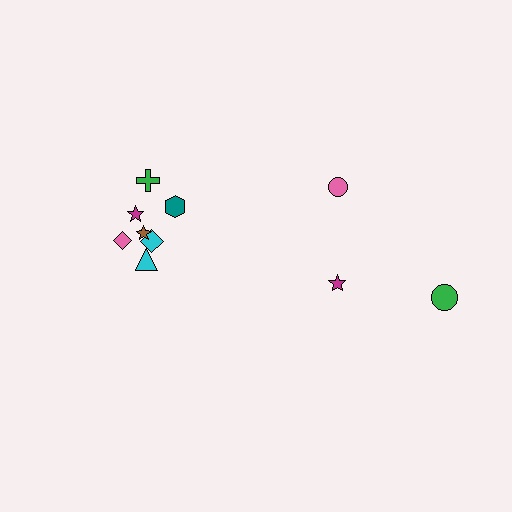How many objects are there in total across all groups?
There are 10 objects.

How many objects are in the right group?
There are 3 objects.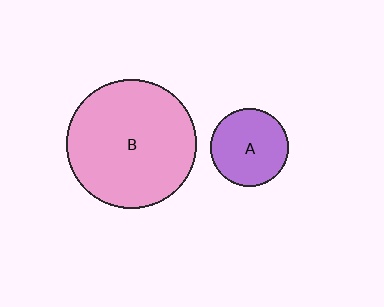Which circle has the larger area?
Circle B (pink).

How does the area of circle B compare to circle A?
Approximately 2.8 times.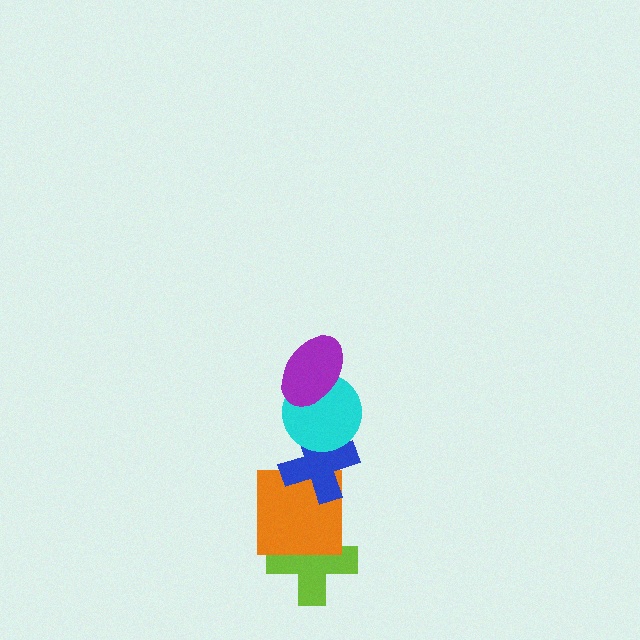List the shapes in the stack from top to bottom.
From top to bottom: the purple ellipse, the cyan circle, the blue cross, the orange square, the lime cross.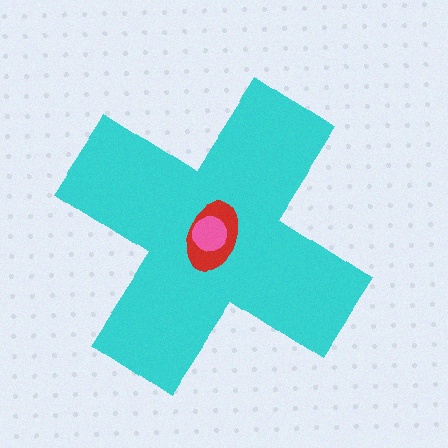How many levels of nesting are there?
3.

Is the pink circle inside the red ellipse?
Yes.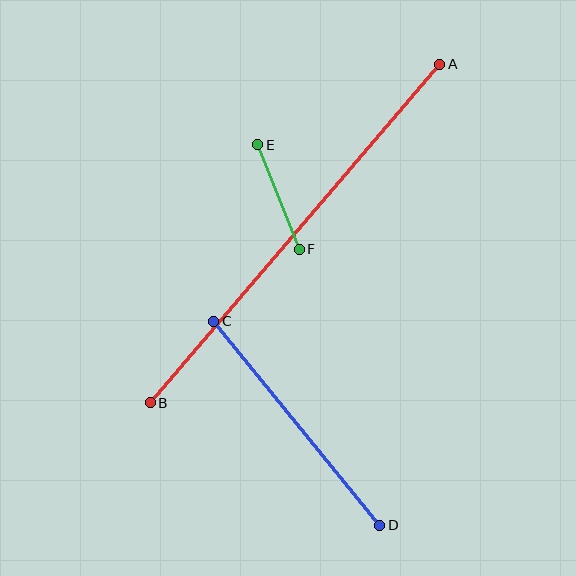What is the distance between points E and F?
The distance is approximately 112 pixels.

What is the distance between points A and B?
The distance is approximately 445 pixels.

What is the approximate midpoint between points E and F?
The midpoint is at approximately (279, 197) pixels.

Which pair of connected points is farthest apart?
Points A and B are farthest apart.